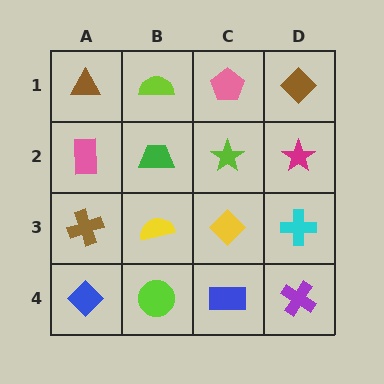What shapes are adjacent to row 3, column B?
A green trapezoid (row 2, column B), a lime circle (row 4, column B), a brown cross (row 3, column A), a yellow diamond (row 3, column C).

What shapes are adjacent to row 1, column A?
A pink rectangle (row 2, column A), a lime semicircle (row 1, column B).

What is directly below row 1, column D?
A magenta star.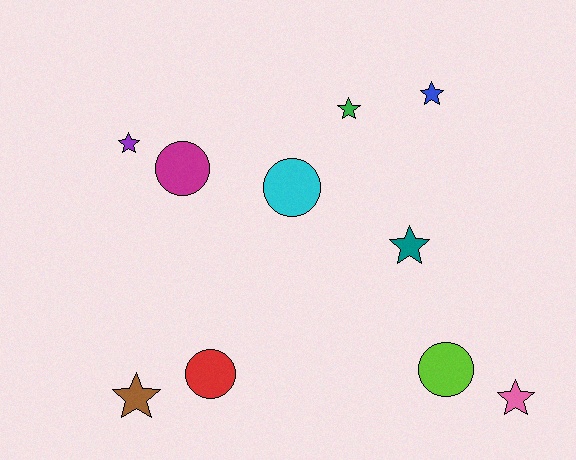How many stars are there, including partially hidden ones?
There are 6 stars.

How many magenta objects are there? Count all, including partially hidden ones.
There is 1 magenta object.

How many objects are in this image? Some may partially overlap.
There are 10 objects.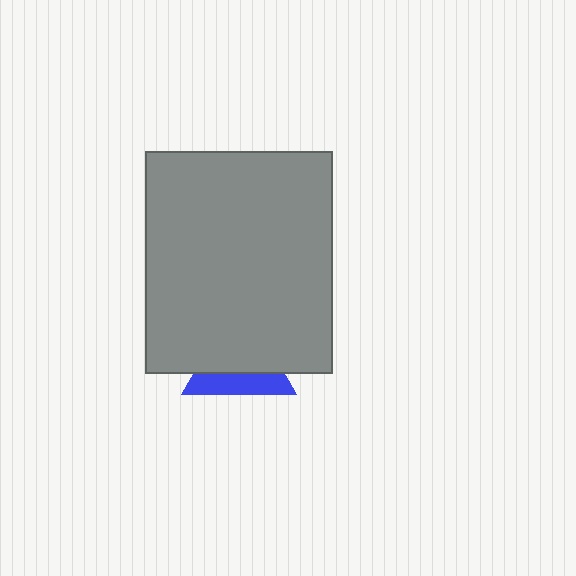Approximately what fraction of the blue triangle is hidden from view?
Roughly 61% of the blue triangle is hidden behind the gray rectangle.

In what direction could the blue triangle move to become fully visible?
The blue triangle could move down. That would shift it out from behind the gray rectangle entirely.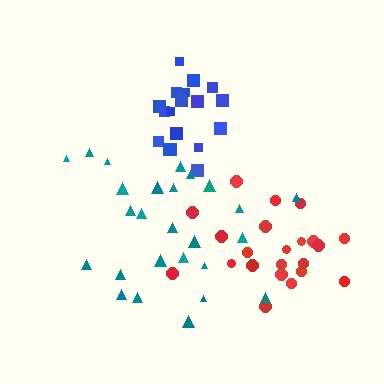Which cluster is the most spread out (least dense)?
Teal.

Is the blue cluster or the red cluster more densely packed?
Blue.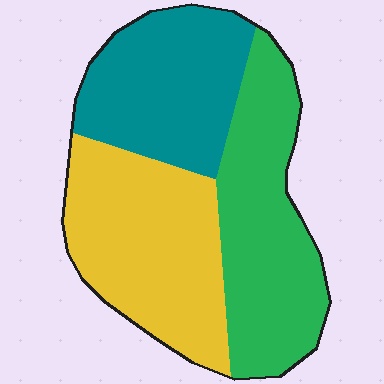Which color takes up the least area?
Teal, at roughly 30%.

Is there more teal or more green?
Green.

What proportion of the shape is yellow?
Yellow covers around 35% of the shape.